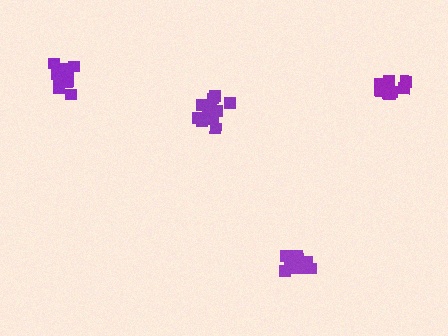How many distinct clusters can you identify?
There are 4 distinct clusters.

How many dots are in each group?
Group 1: 12 dots, Group 2: 16 dots, Group 3: 14 dots, Group 4: 12 dots (54 total).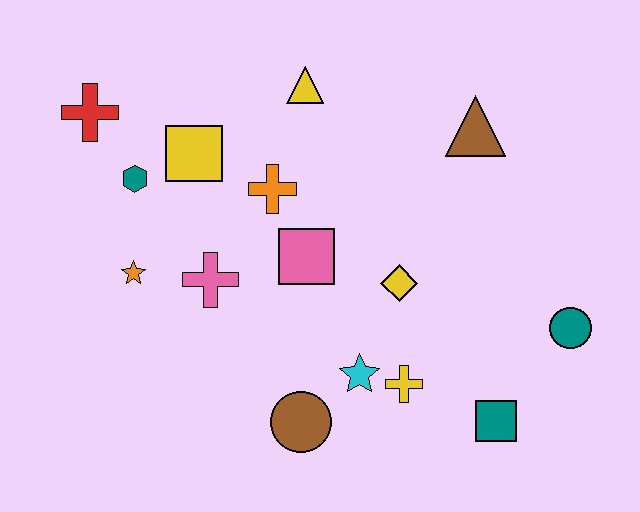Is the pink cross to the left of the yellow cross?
Yes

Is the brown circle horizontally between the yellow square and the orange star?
No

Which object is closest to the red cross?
The teal hexagon is closest to the red cross.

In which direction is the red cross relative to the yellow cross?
The red cross is to the left of the yellow cross.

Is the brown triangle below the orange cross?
No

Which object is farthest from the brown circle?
The red cross is farthest from the brown circle.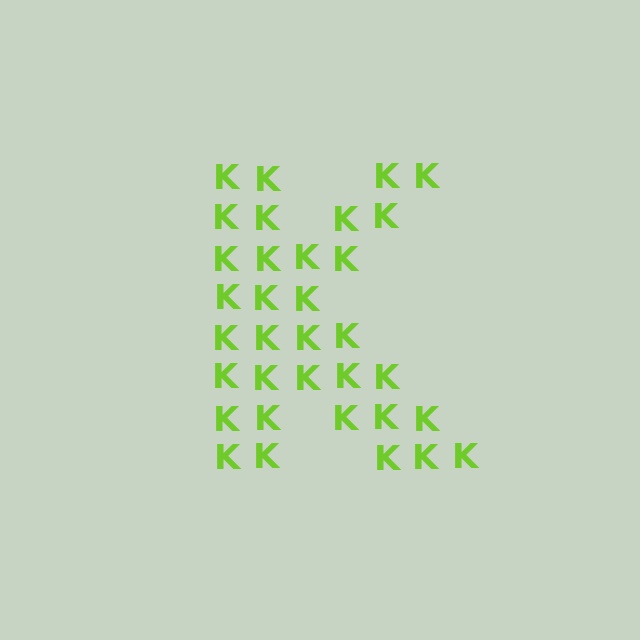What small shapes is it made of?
It is made of small letter K's.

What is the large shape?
The large shape is the letter K.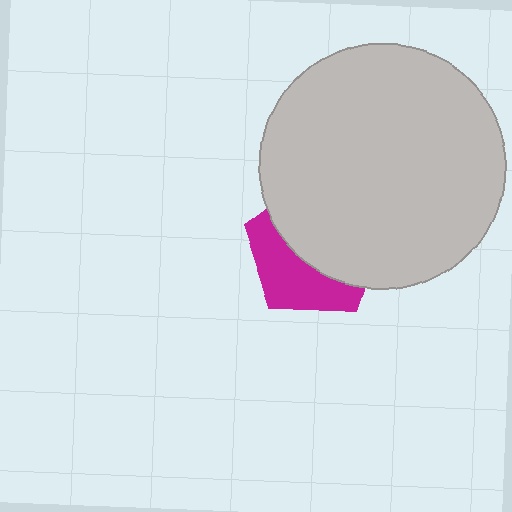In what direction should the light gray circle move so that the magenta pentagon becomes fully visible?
The light gray circle should move up. That is the shortest direction to clear the overlap and leave the magenta pentagon fully visible.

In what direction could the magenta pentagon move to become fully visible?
The magenta pentagon could move down. That would shift it out from behind the light gray circle entirely.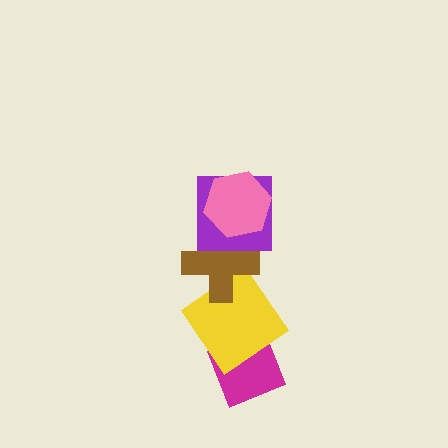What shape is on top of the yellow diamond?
The brown cross is on top of the yellow diamond.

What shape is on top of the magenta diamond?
The yellow diamond is on top of the magenta diamond.